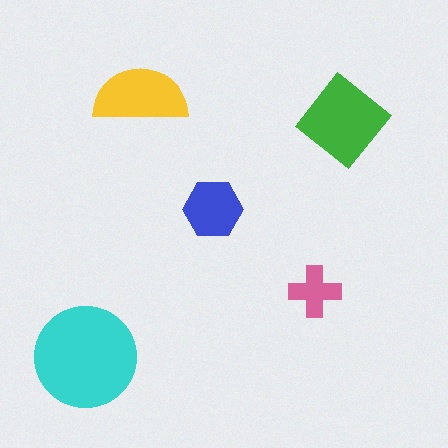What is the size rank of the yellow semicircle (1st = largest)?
3rd.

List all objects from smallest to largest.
The pink cross, the blue hexagon, the yellow semicircle, the green diamond, the cyan circle.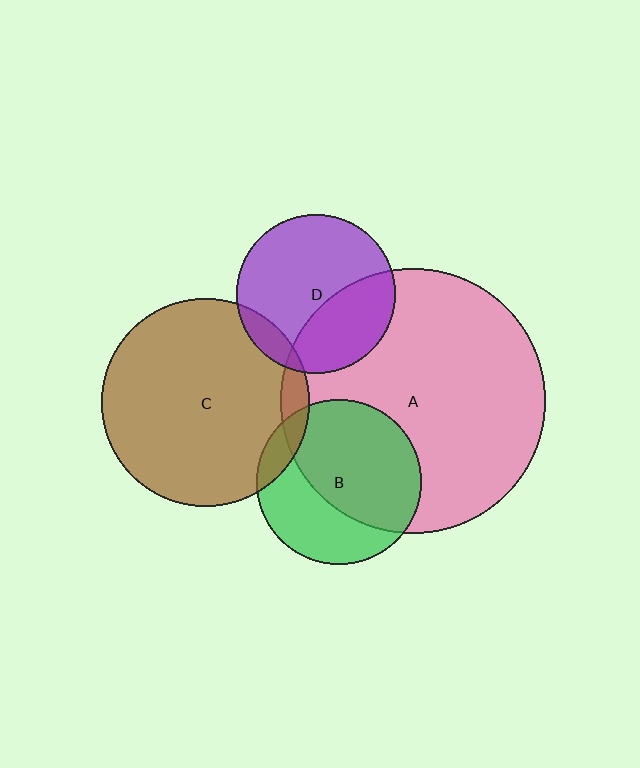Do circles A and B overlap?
Yes.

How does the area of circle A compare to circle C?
Approximately 1.6 times.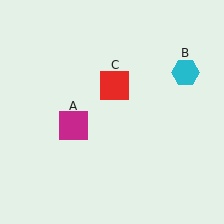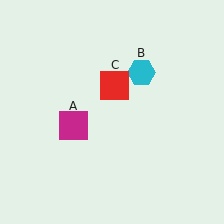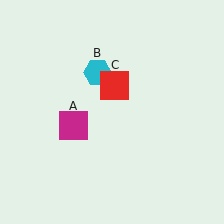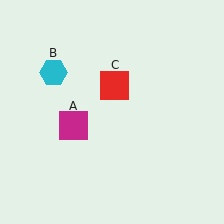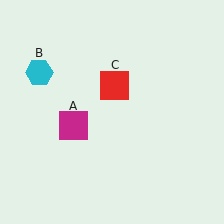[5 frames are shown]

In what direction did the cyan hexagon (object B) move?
The cyan hexagon (object B) moved left.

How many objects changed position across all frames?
1 object changed position: cyan hexagon (object B).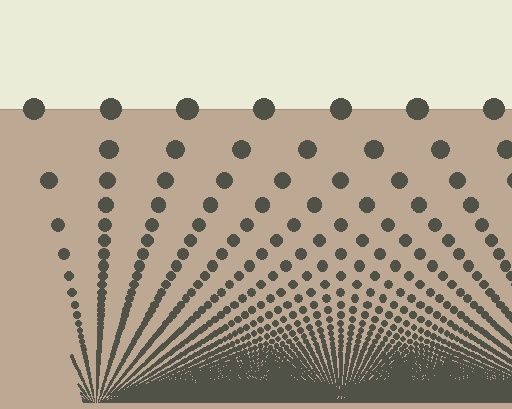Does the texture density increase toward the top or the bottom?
Density increases toward the bottom.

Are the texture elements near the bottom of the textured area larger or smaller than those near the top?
Smaller. The gradient is inverted — elements near the bottom are smaller and denser.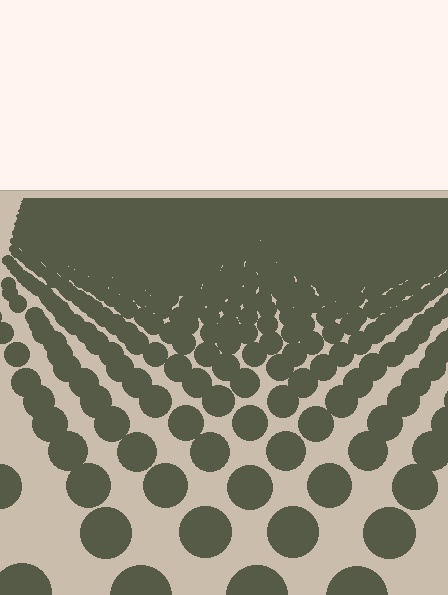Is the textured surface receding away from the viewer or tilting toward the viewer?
The surface is receding away from the viewer. Texture elements get smaller and denser toward the top.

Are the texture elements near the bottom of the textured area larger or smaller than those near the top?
Larger. Near the bottom, elements are closer to the viewer and appear at a bigger on-screen size.